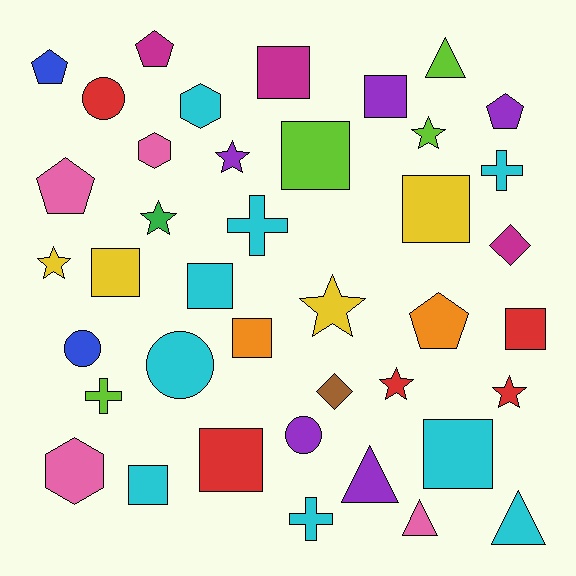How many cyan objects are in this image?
There are 9 cyan objects.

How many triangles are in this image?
There are 4 triangles.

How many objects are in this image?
There are 40 objects.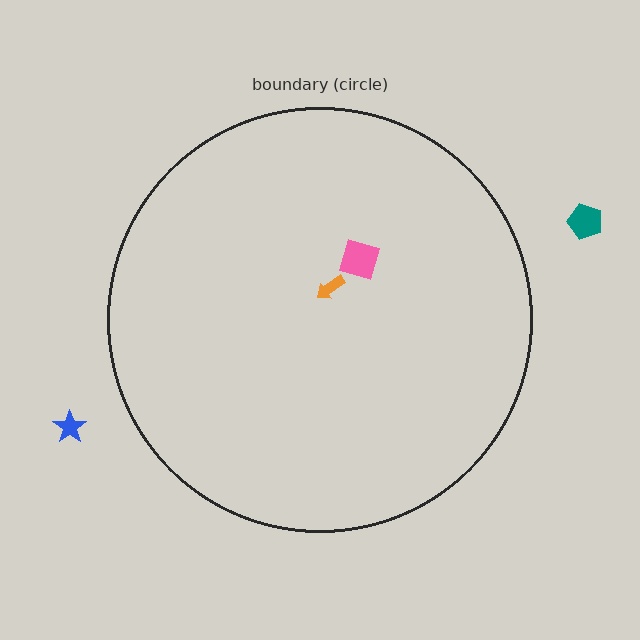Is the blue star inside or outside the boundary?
Outside.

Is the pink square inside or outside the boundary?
Inside.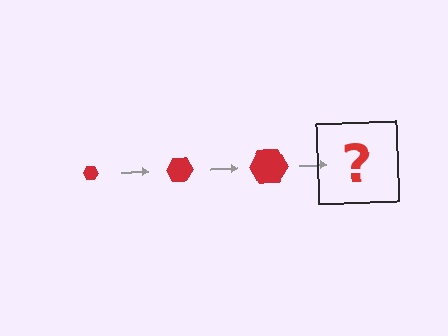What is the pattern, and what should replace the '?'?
The pattern is that the hexagon gets progressively larger each step. The '?' should be a red hexagon, larger than the previous one.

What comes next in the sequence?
The next element should be a red hexagon, larger than the previous one.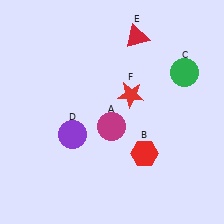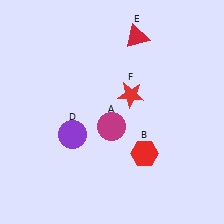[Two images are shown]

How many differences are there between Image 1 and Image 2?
There is 1 difference between the two images.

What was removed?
The green circle (C) was removed in Image 2.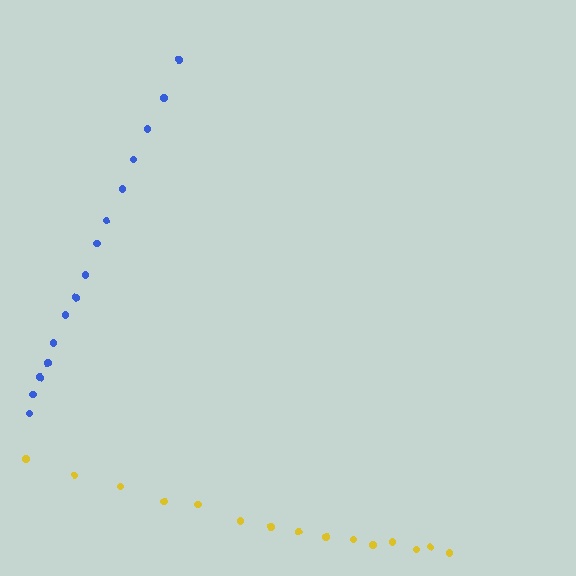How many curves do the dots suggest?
There are 2 distinct paths.